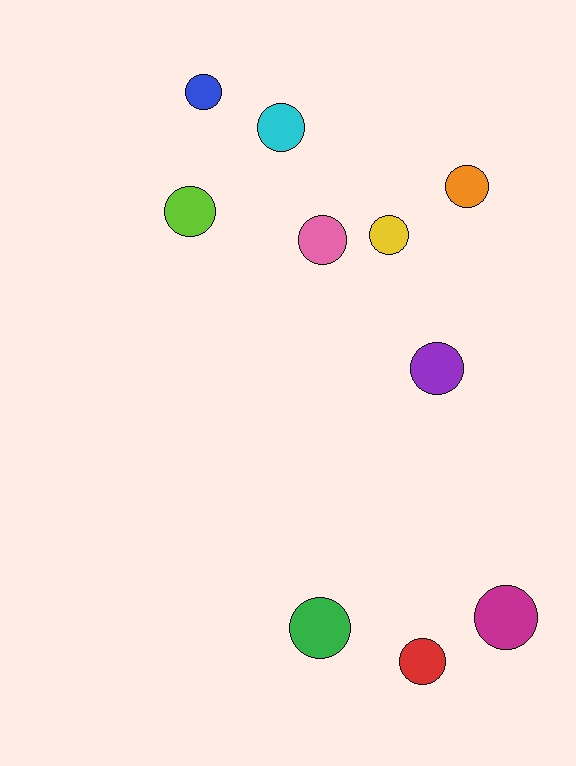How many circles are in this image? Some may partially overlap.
There are 10 circles.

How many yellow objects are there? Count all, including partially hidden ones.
There is 1 yellow object.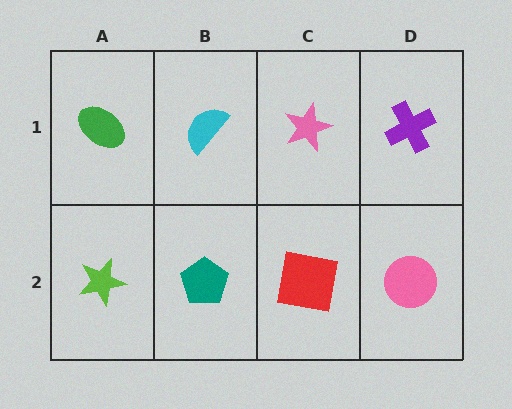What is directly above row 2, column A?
A green ellipse.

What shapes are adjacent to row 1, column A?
A lime star (row 2, column A), a cyan semicircle (row 1, column B).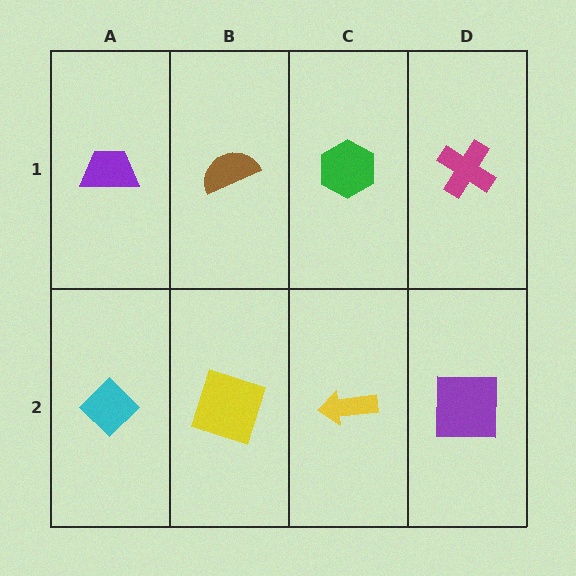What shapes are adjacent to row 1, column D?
A purple square (row 2, column D), a green hexagon (row 1, column C).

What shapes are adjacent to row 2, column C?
A green hexagon (row 1, column C), a yellow square (row 2, column B), a purple square (row 2, column D).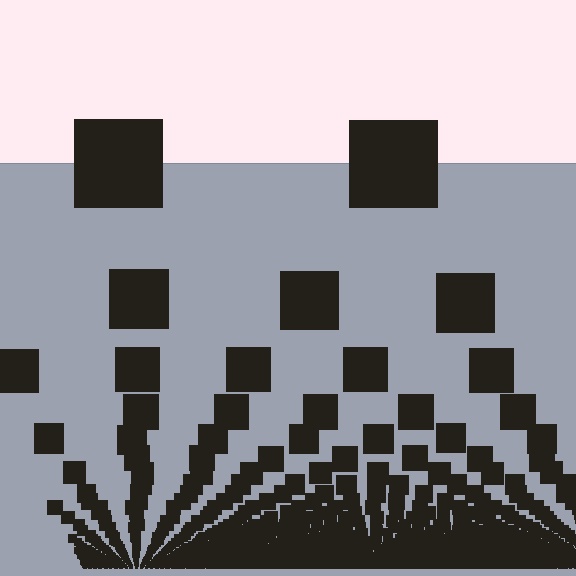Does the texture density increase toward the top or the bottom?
Density increases toward the bottom.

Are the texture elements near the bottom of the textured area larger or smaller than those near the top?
Smaller. The gradient is inverted — elements near the bottom are smaller and denser.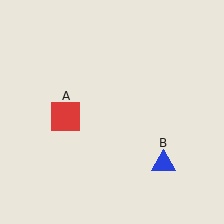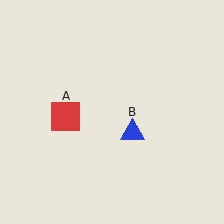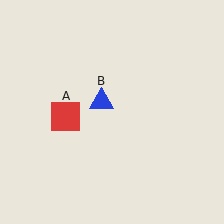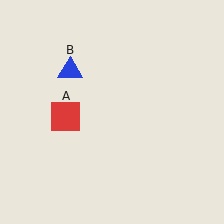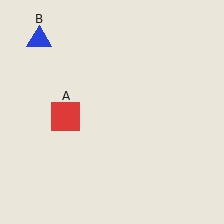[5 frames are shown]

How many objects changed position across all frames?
1 object changed position: blue triangle (object B).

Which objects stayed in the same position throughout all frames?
Red square (object A) remained stationary.